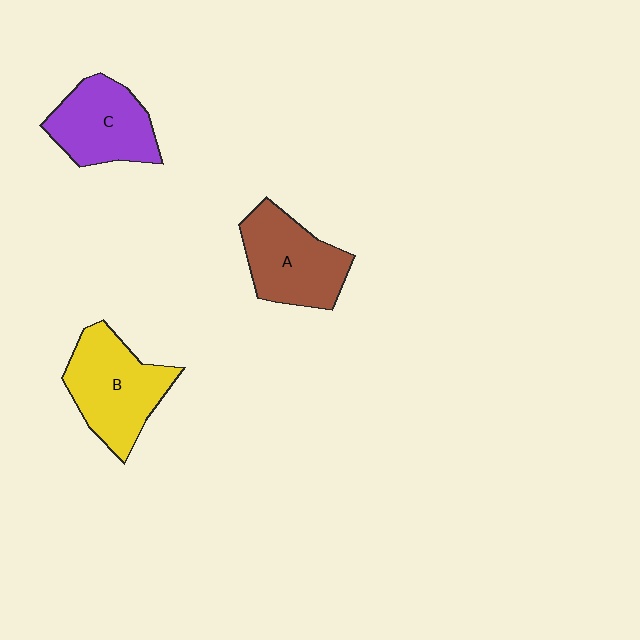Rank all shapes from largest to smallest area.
From largest to smallest: B (yellow), A (brown), C (purple).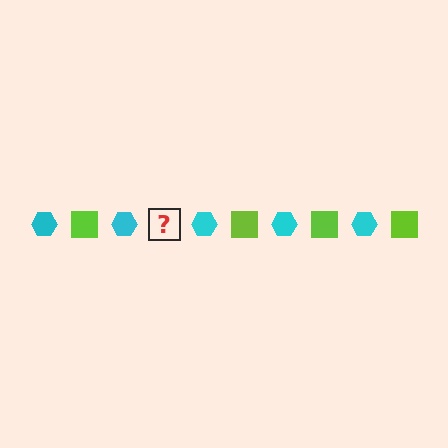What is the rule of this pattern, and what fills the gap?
The rule is that the pattern alternates between cyan hexagon and lime square. The gap should be filled with a lime square.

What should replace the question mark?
The question mark should be replaced with a lime square.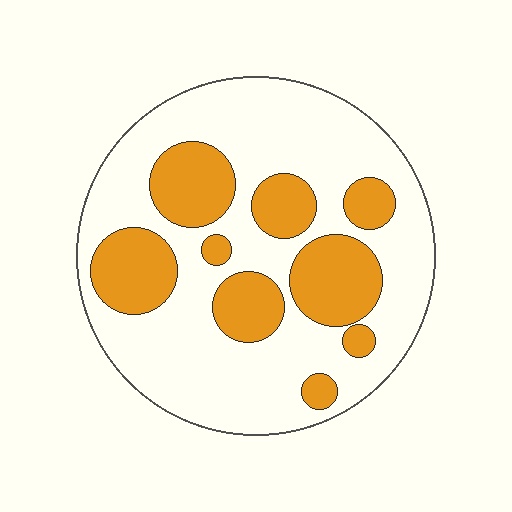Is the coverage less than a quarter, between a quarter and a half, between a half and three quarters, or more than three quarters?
Between a quarter and a half.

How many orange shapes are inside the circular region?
9.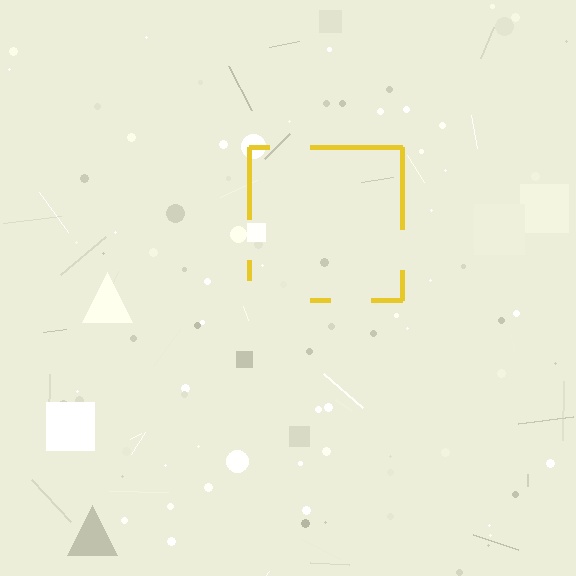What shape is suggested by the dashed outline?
The dashed outline suggests a square.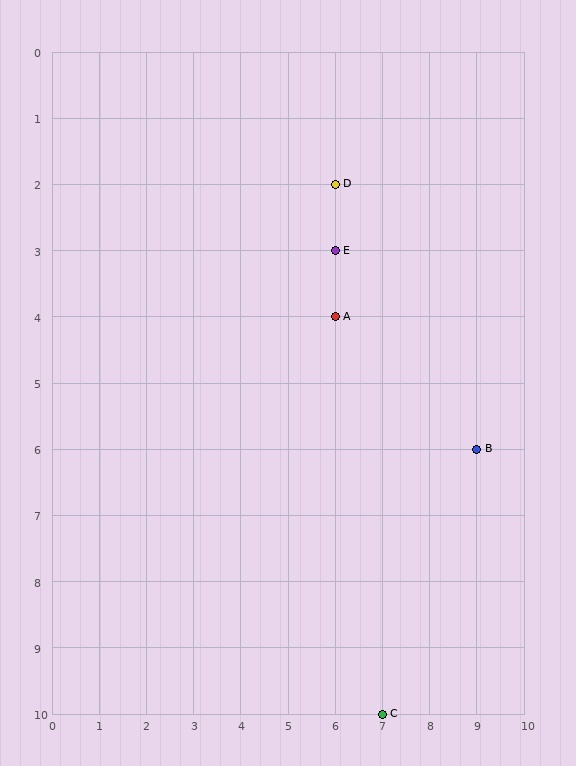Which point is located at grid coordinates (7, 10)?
Point C is at (7, 10).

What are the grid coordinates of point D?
Point D is at grid coordinates (6, 2).